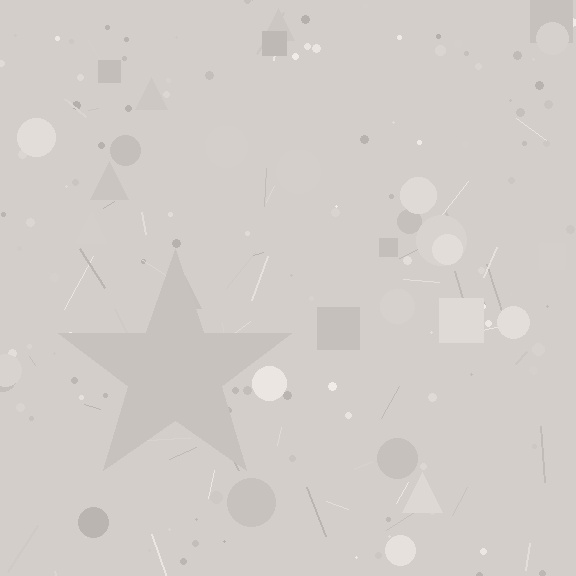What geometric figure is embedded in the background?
A star is embedded in the background.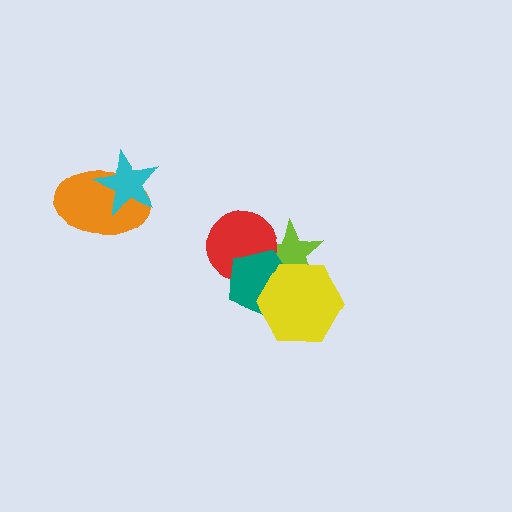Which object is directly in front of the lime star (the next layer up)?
The red circle is directly in front of the lime star.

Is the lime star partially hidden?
Yes, it is partially covered by another shape.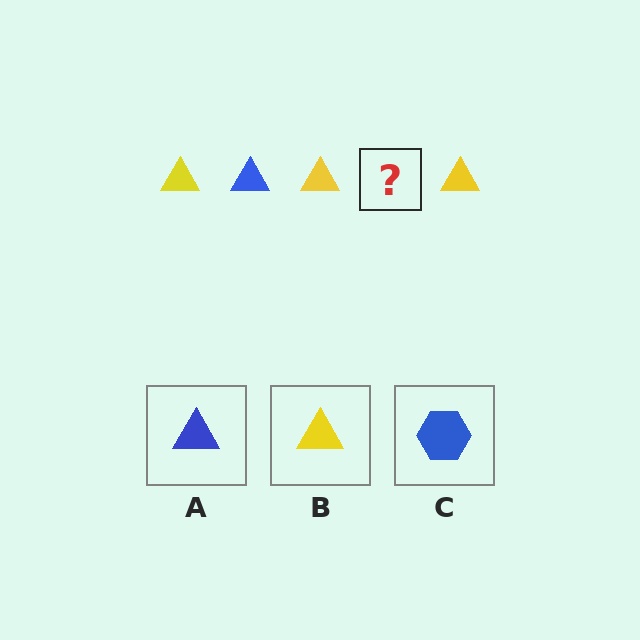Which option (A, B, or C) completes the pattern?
A.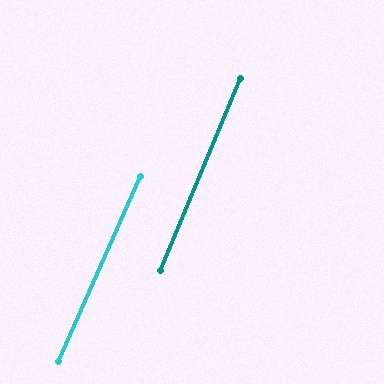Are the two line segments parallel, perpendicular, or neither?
Parallel — their directions differ by only 1.4°.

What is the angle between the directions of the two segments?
Approximately 1 degree.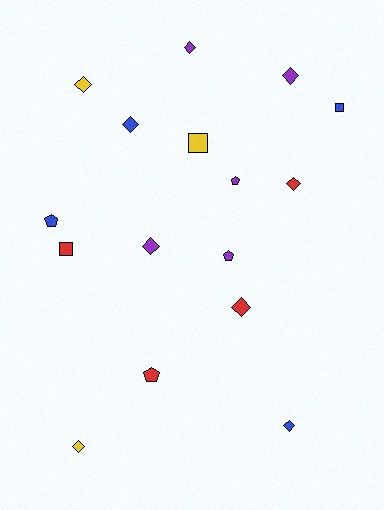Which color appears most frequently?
Purple, with 5 objects.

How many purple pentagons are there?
There are 2 purple pentagons.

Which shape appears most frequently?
Diamond, with 9 objects.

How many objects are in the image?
There are 16 objects.